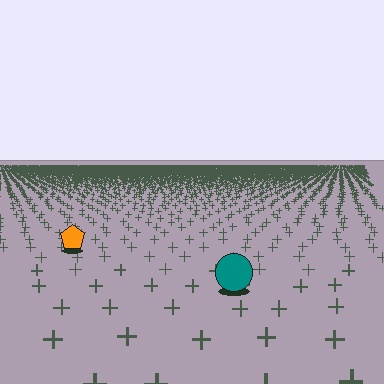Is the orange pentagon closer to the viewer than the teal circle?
No. The teal circle is closer — you can tell from the texture gradient: the ground texture is coarser near it.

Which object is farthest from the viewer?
The orange pentagon is farthest from the viewer. It appears smaller and the ground texture around it is denser.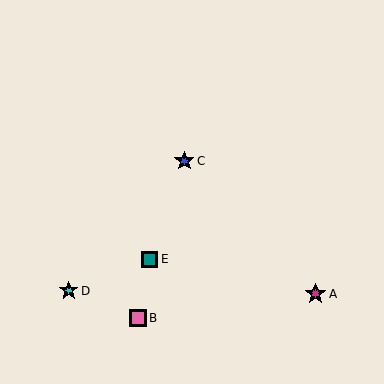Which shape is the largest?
The magenta star (labeled A) is the largest.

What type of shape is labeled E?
Shape E is a teal square.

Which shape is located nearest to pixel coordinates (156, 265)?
The teal square (labeled E) at (150, 259) is nearest to that location.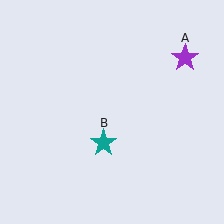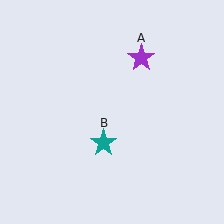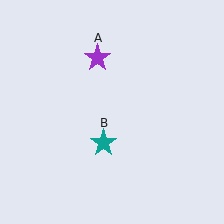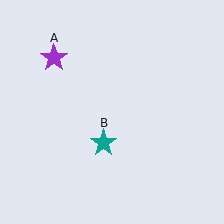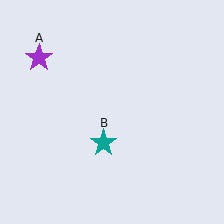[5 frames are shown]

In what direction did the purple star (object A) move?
The purple star (object A) moved left.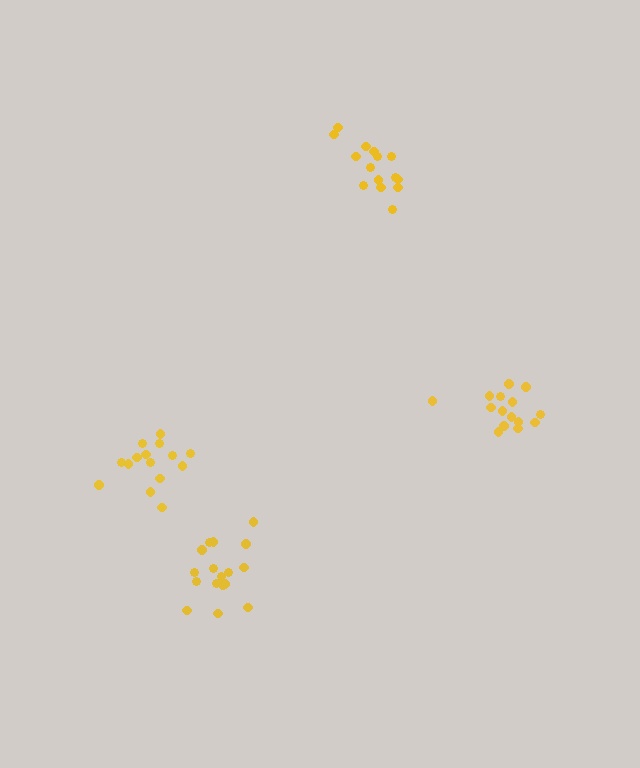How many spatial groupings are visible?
There are 4 spatial groupings.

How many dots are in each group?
Group 1: 15 dots, Group 2: 15 dots, Group 3: 15 dots, Group 4: 17 dots (62 total).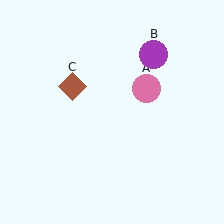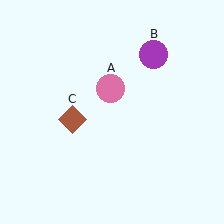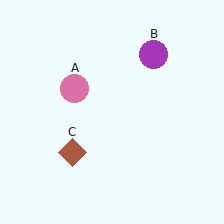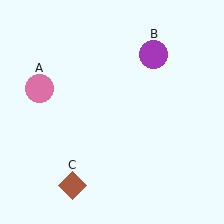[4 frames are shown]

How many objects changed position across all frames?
2 objects changed position: pink circle (object A), brown diamond (object C).